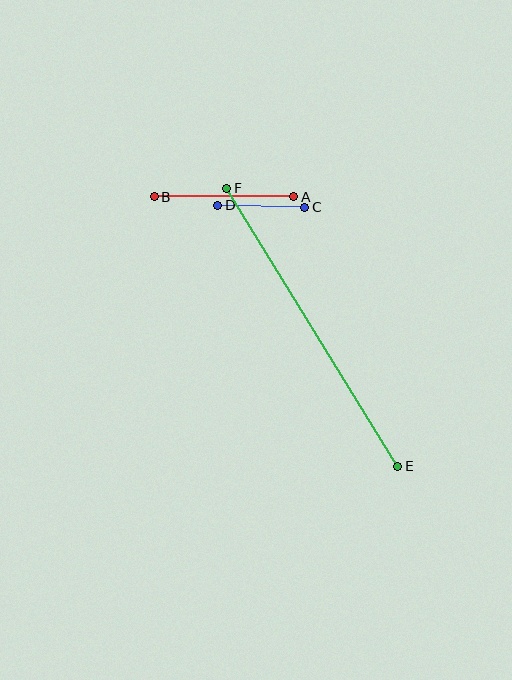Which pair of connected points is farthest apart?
Points E and F are farthest apart.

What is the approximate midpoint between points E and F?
The midpoint is at approximately (312, 327) pixels.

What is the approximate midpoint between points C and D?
The midpoint is at approximately (261, 206) pixels.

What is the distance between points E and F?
The distance is approximately 326 pixels.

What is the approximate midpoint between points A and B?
The midpoint is at approximately (224, 197) pixels.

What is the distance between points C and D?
The distance is approximately 87 pixels.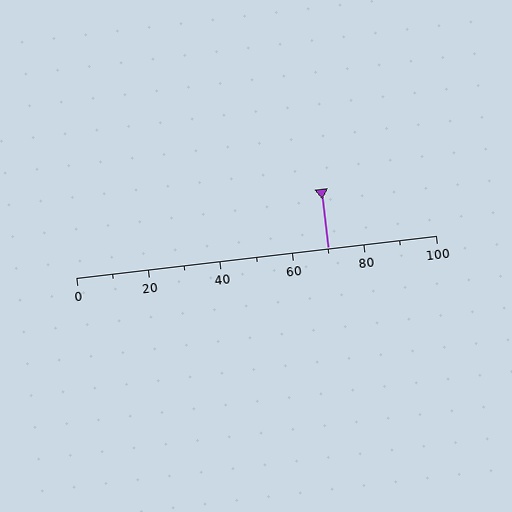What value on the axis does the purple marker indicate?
The marker indicates approximately 70.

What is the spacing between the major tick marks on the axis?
The major ticks are spaced 20 apart.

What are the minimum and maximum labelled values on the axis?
The axis runs from 0 to 100.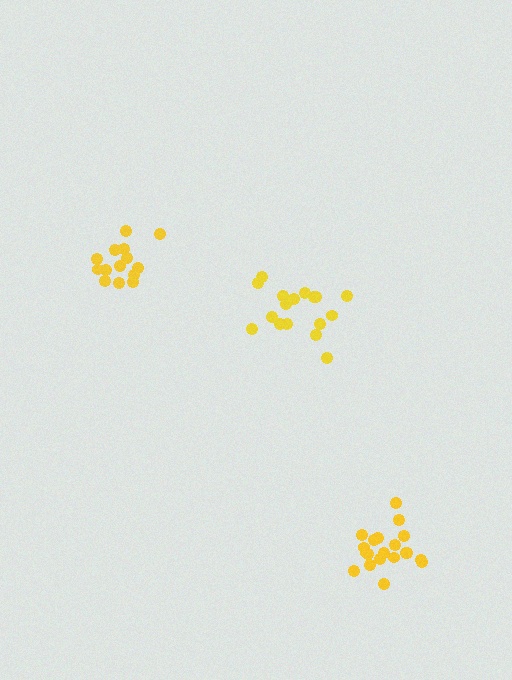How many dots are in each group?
Group 1: 14 dots, Group 2: 17 dots, Group 3: 20 dots (51 total).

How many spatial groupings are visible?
There are 3 spatial groupings.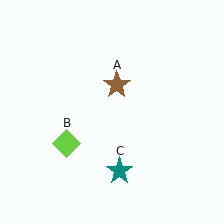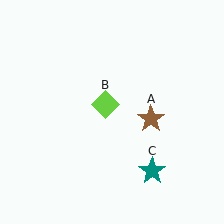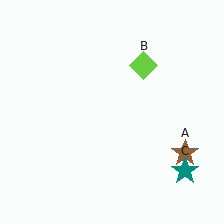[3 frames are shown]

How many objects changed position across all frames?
3 objects changed position: brown star (object A), lime diamond (object B), teal star (object C).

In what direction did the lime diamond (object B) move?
The lime diamond (object B) moved up and to the right.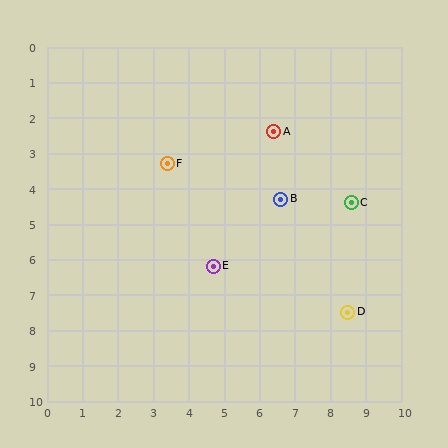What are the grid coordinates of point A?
Point A is at approximately (6.4, 2.4).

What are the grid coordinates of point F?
Point F is at approximately (3.4, 3.3).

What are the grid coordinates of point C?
Point C is at approximately (8.6, 4.4).